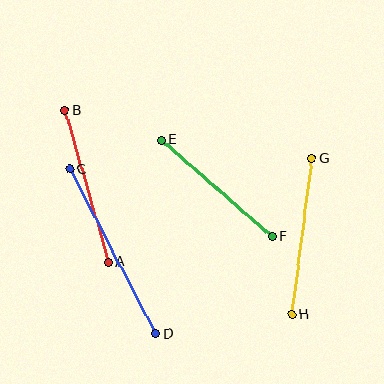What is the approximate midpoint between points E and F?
The midpoint is at approximately (217, 188) pixels.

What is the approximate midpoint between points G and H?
The midpoint is at approximately (302, 236) pixels.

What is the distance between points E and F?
The distance is approximately 148 pixels.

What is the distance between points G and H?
The distance is approximately 157 pixels.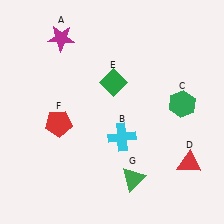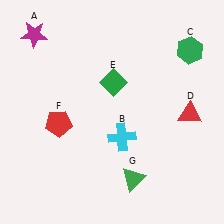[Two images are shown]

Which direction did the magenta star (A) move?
The magenta star (A) moved left.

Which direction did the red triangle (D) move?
The red triangle (D) moved up.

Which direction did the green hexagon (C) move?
The green hexagon (C) moved up.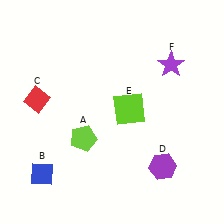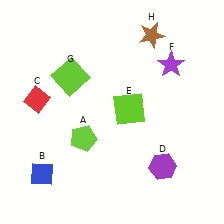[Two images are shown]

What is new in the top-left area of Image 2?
A lime square (G) was added in the top-left area of Image 2.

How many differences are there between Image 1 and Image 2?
There are 2 differences between the two images.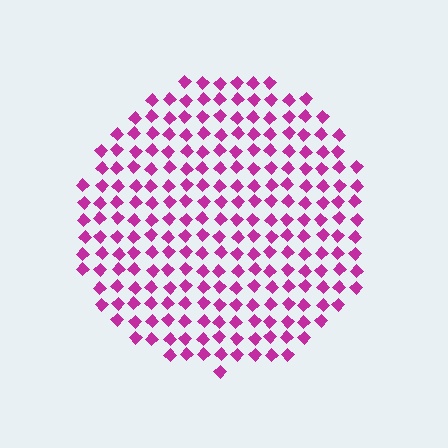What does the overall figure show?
The overall figure shows a circle.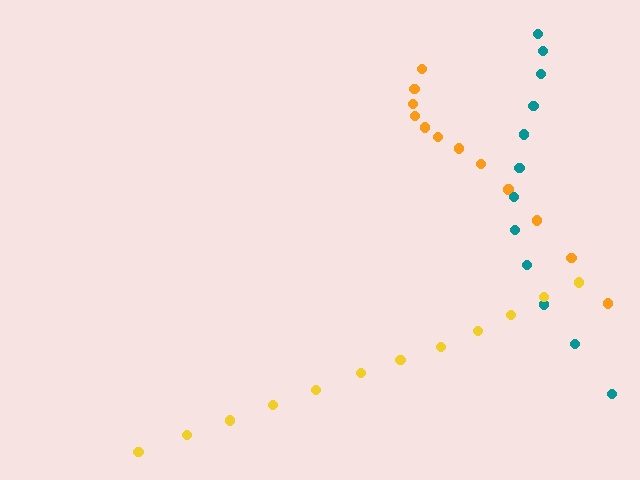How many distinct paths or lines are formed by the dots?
There are 3 distinct paths.